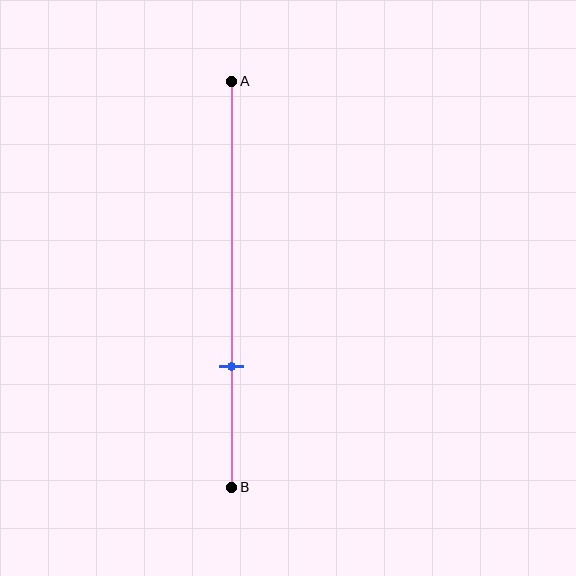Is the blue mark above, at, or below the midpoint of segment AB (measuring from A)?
The blue mark is below the midpoint of segment AB.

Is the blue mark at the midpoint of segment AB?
No, the mark is at about 70% from A, not at the 50% midpoint.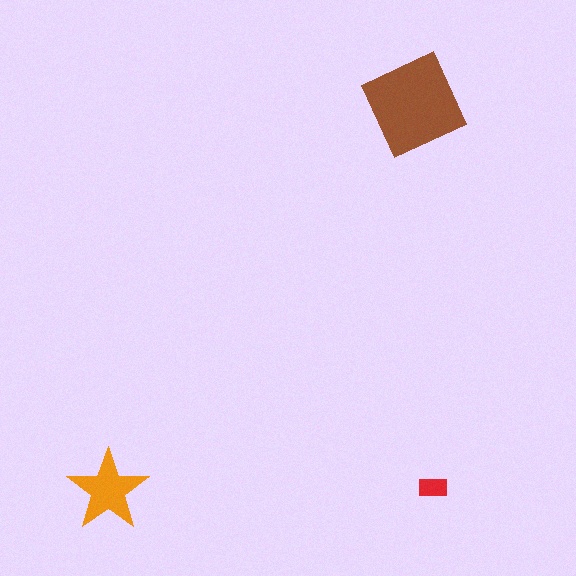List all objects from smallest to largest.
The red rectangle, the orange star, the brown square.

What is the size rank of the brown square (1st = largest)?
1st.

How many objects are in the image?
There are 3 objects in the image.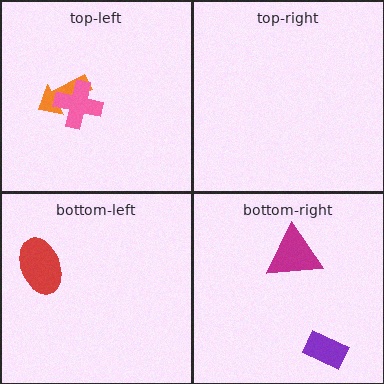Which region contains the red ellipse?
The bottom-left region.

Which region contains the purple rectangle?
The bottom-right region.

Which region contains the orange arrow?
The top-left region.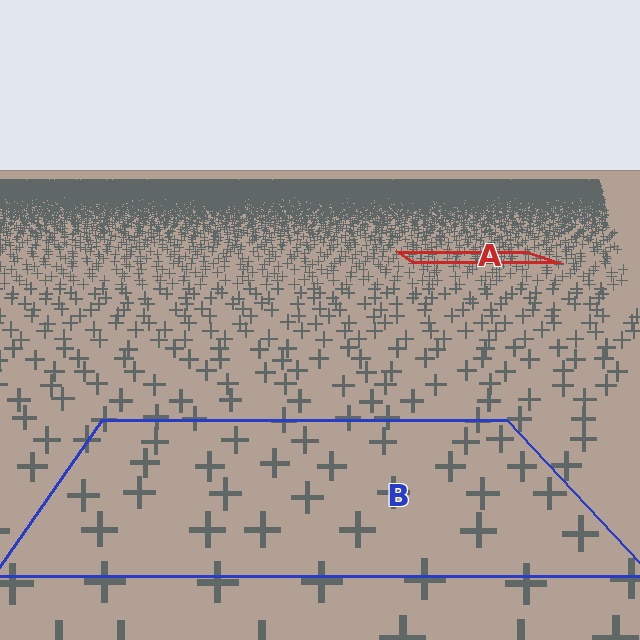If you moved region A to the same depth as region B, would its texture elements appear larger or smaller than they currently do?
They would appear larger. At a closer depth, the same texture elements are projected at a bigger on-screen size.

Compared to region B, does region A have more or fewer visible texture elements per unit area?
Region A has more texture elements per unit area — they are packed more densely because it is farther away.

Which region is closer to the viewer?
Region B is closer. The texture elements there are larger and more spread out.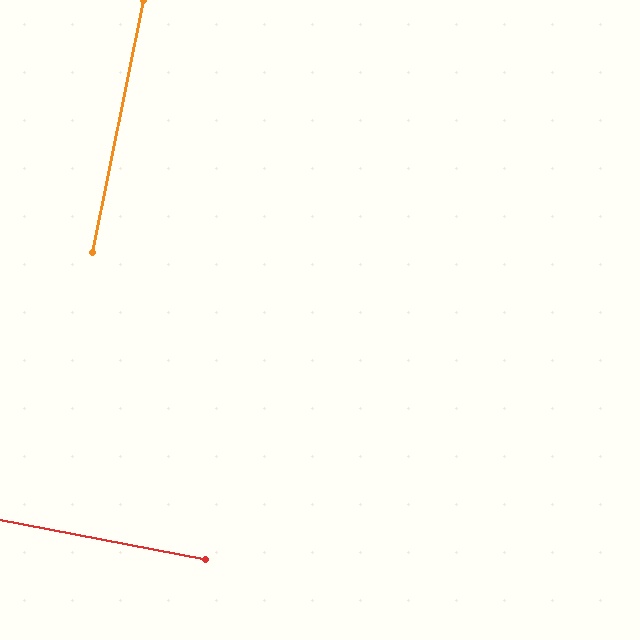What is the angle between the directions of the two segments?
Approximately 90 degrees.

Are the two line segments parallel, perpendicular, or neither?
Perpendicular — they meet at approximately 90°.